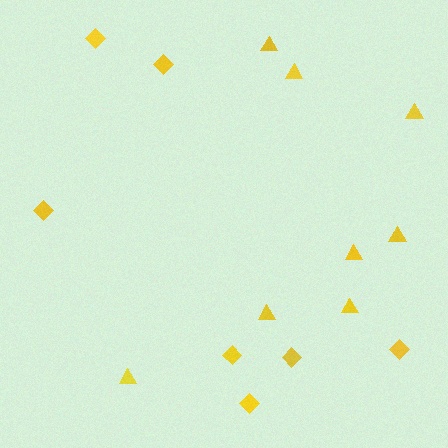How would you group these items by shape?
There are 2 groups: one group of diamonds (7) and one group of triangles (8).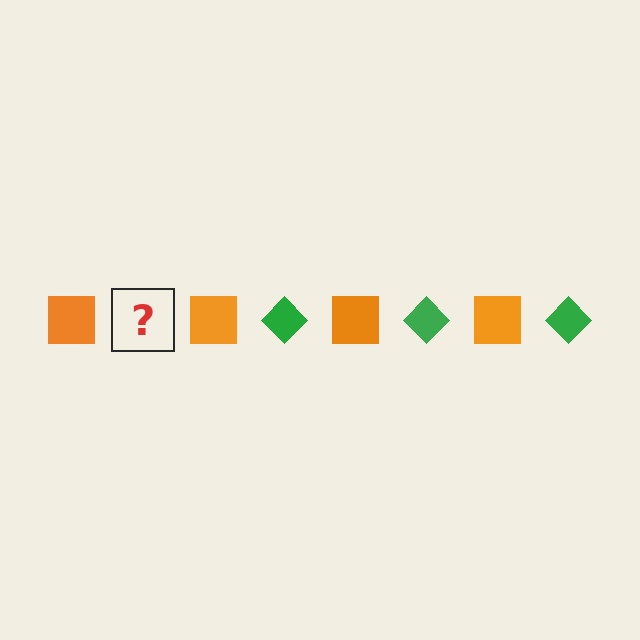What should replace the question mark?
The question mark should be replaced with a green diamond.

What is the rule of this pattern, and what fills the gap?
The rule is that the pattern alternates between orange square and green diamond. The gap should be filled with a green diamond.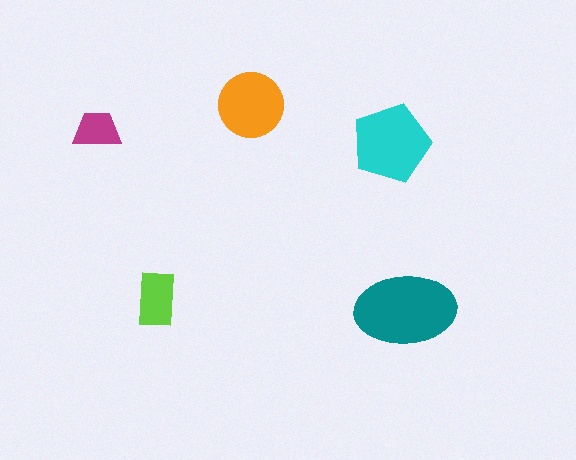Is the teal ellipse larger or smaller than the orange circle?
Larger.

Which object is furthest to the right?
The teal ellipse is rightmost.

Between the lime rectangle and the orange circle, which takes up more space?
The orange circle.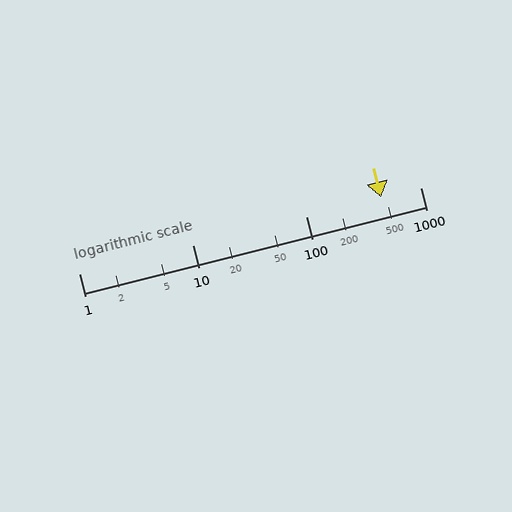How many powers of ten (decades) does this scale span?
The scale spans 3 decades, from 1 to 1000.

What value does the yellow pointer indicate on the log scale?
The pointer indicates approximately 450.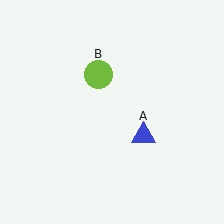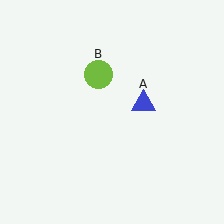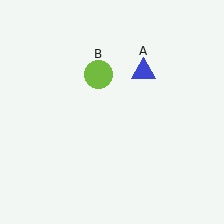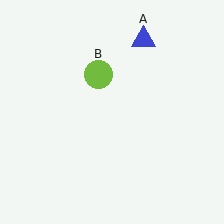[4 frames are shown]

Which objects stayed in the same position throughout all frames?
Lime circle (object B) remained stationary.